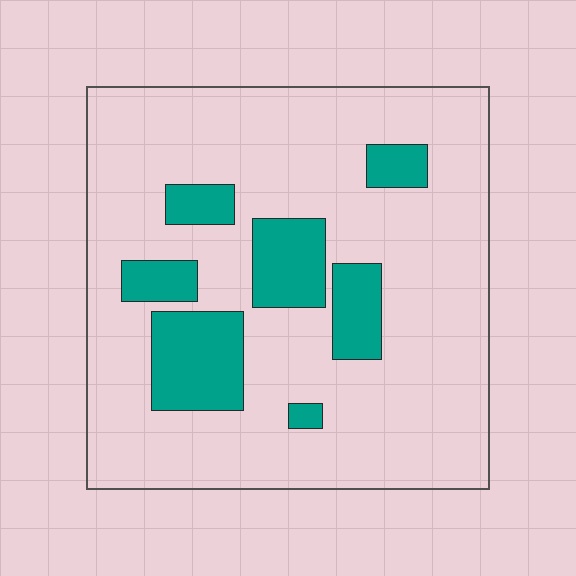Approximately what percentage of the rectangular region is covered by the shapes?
Approximately 20%.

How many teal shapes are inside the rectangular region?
7.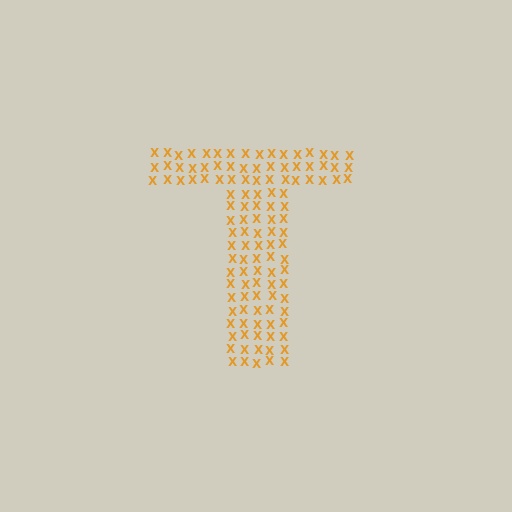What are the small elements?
The small elements are letter X's.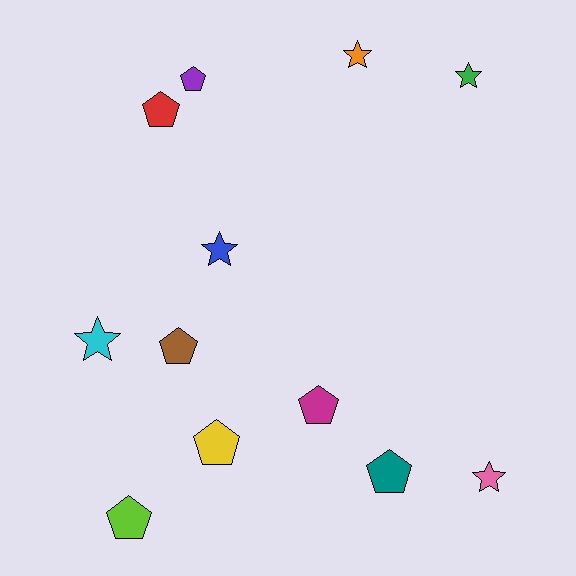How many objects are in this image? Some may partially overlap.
There are 12 objects.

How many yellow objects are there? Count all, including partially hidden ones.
There is 1 yellow object.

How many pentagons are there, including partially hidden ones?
There are 7 pentagons.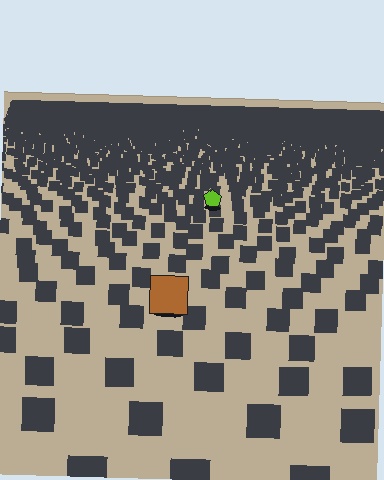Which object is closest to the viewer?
The brown square is closest. The texture marks near it are larger and more spread out.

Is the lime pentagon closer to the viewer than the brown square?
No. The brown square is closer — you can tell from the texture gradient: the ground texture is coarser near it.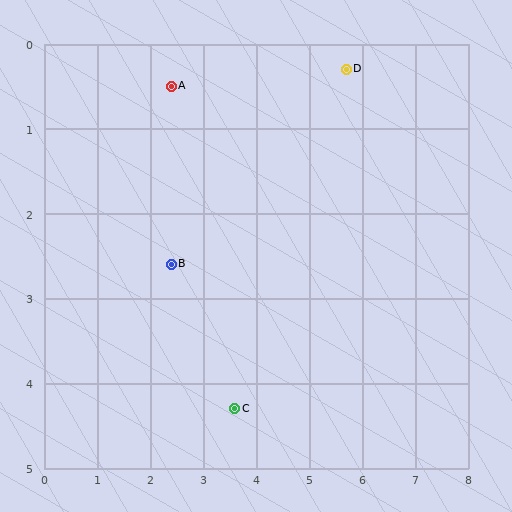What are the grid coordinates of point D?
Point D is at approximately (5.7, 0.3).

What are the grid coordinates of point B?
Point B is at approximately (2.4, 2.6).